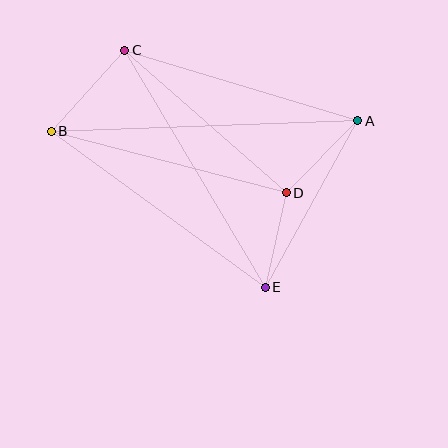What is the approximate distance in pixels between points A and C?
The distance between A and C is approximately 244 pixels.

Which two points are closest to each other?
Points D and E are closest to each other.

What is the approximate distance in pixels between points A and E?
The distance between A and E is approximately 191 pixels.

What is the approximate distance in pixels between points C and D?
The distance between C and D is approximately 216 pixels.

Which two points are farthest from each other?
Points A and B are farthest from each other.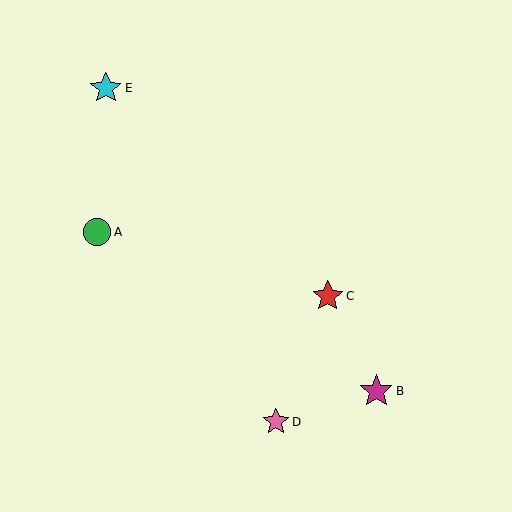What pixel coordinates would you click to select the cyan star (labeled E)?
Click at (106, 88) to select the cyan star E.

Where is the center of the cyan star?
The center of the cyan star is at (106, 88).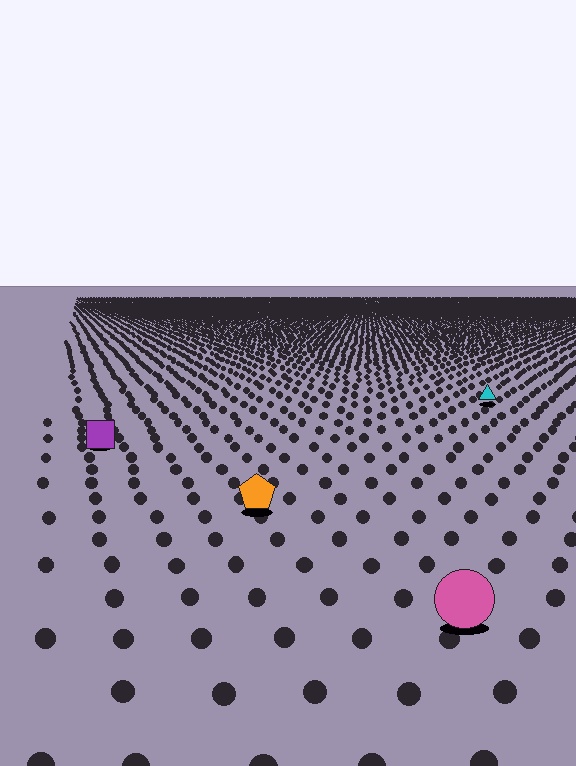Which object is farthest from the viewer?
The cyan triangle is farthest from the viewer. It appears smaller and the ground texture around it is denser.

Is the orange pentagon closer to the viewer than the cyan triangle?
Yes. The orange pentagon is closer — you can tell from the texture gradient: the ground texture is coarser near it.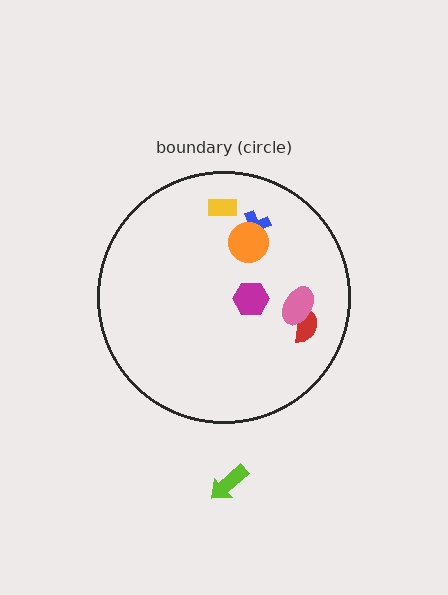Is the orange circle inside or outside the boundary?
Inside.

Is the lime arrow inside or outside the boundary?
Outside.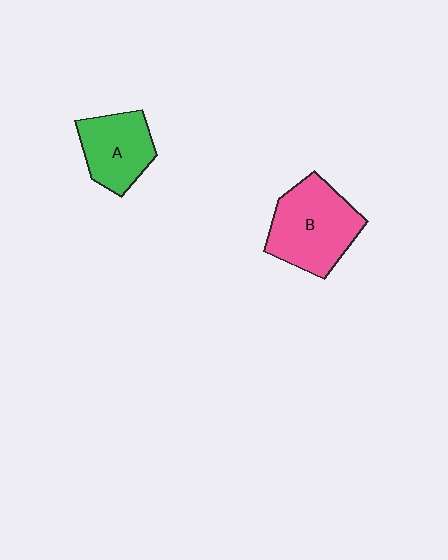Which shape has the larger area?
Shape B (pink).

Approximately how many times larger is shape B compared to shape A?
Approximately 1.4 times.